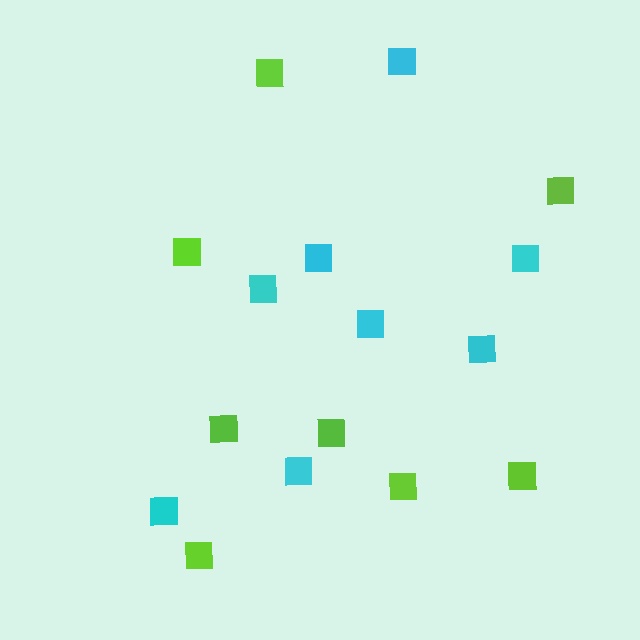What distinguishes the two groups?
There are 2 groups: one group of lime squares (8) and one group of cyan squares (8).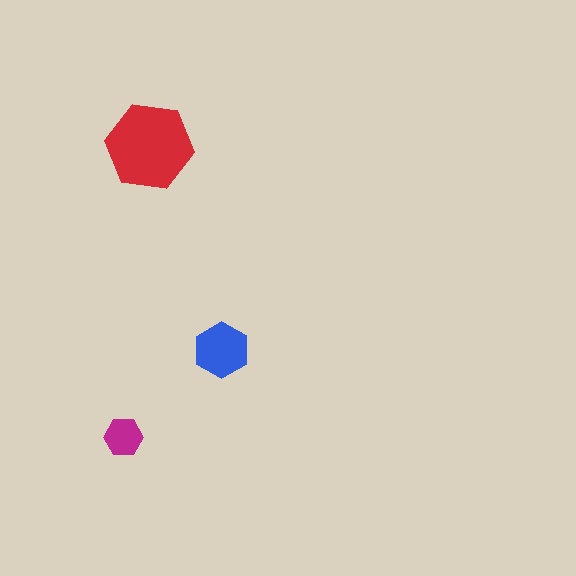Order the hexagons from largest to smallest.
the red one, the blue one, the magenta one.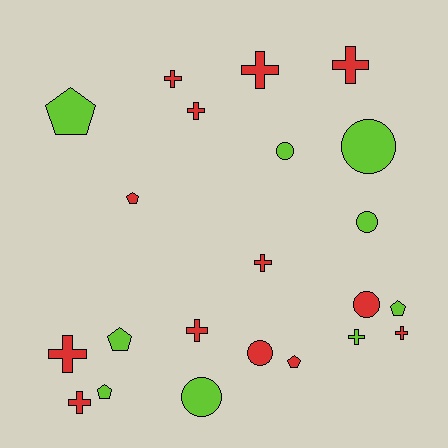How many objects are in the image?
There are 22 objects.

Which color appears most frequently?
Red, with 13 objects.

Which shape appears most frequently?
Cross, with 10 objects.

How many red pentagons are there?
There are 2 red pentagons.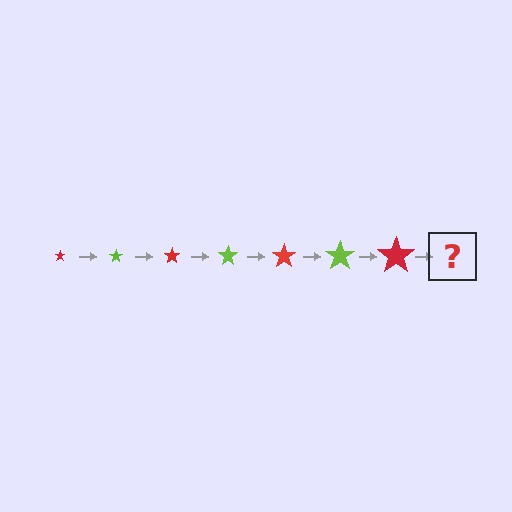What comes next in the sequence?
The next element should be a lime star, larger than the previous one.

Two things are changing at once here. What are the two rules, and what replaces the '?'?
The two rules are that the star grows larger each step and the color cycles through red and lime. The '?' should be a lime star, larger than the previous one.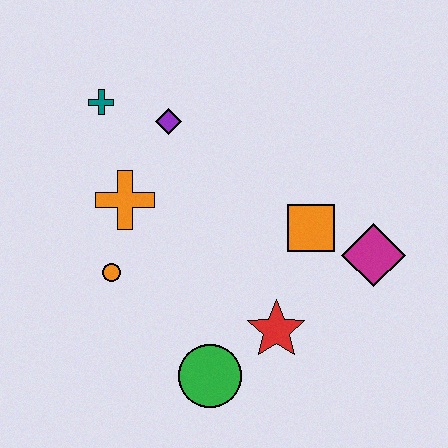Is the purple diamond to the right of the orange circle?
Yes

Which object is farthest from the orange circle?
The magenta diamond is farthest from the orange circle.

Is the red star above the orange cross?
No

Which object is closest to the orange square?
The magenta diamond is closest to the orange square.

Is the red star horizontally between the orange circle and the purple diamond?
No